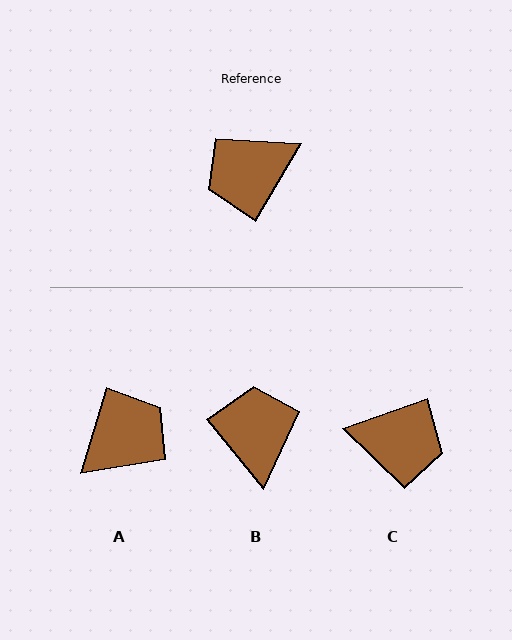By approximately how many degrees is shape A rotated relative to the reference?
Approximately 167 degrees clockwise.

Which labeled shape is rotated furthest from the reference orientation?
A, about 167 degrees away.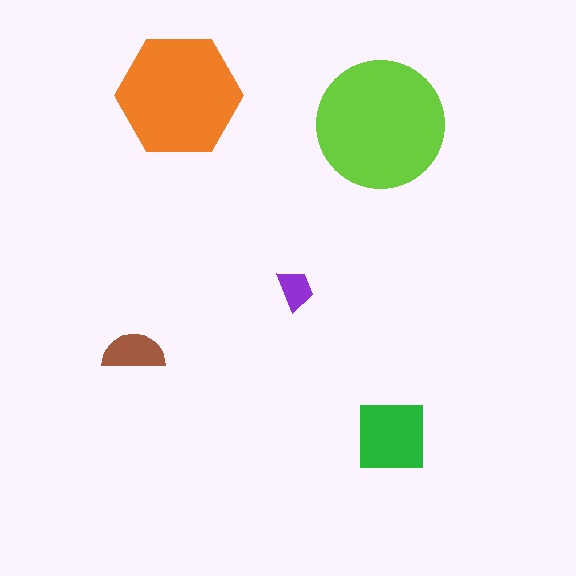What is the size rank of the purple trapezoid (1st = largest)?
5th.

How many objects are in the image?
There are 5 objects in the image.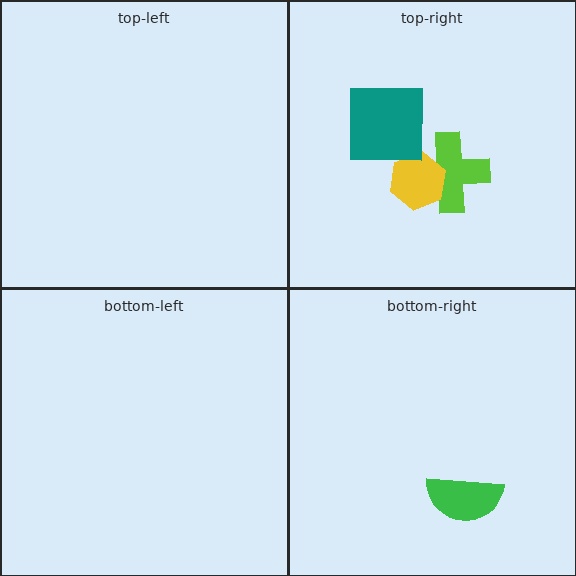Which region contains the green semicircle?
The bottom-right region.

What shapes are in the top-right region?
The lime cross, the yellow hexagon, the teal square.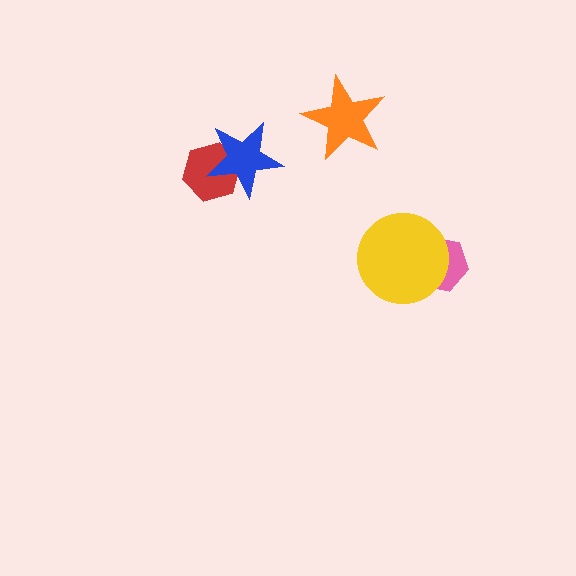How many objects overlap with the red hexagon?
1 object overlaps with the red hexagon.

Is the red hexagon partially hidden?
Yes, it is partially covered by another shape.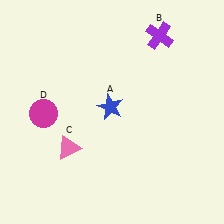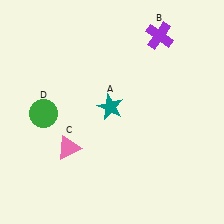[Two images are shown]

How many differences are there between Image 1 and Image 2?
There are 2 differences between the two images.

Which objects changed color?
A changed from blue to teal. D changed from magenta to green.